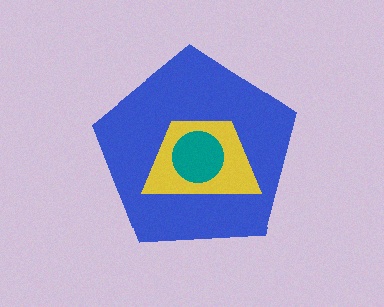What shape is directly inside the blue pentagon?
The yellow trapezoid.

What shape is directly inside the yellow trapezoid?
The teal circle.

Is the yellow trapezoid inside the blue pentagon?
Yes.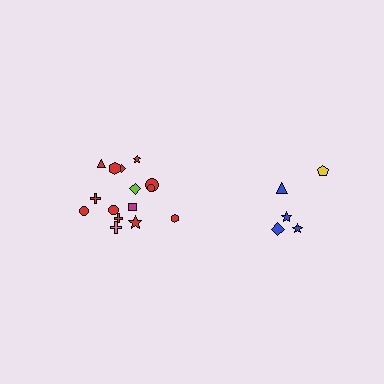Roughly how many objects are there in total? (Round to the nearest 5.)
Roughly 20 objects in total.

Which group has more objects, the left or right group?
The left group.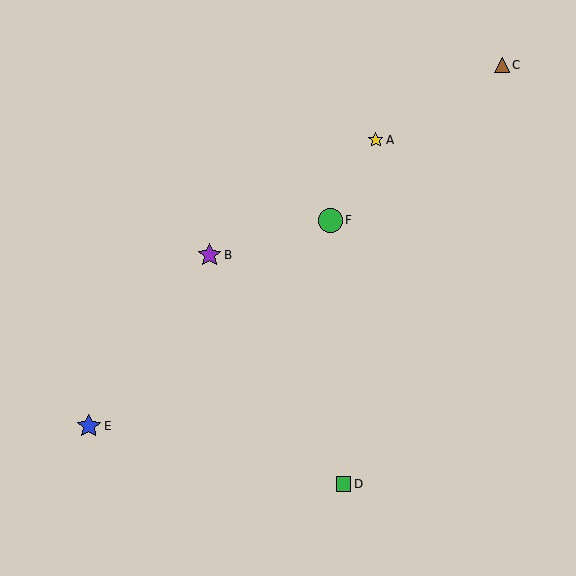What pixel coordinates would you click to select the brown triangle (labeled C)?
Click at (502, 65) to select the brown triangle C.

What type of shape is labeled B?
Shape B is a purple star.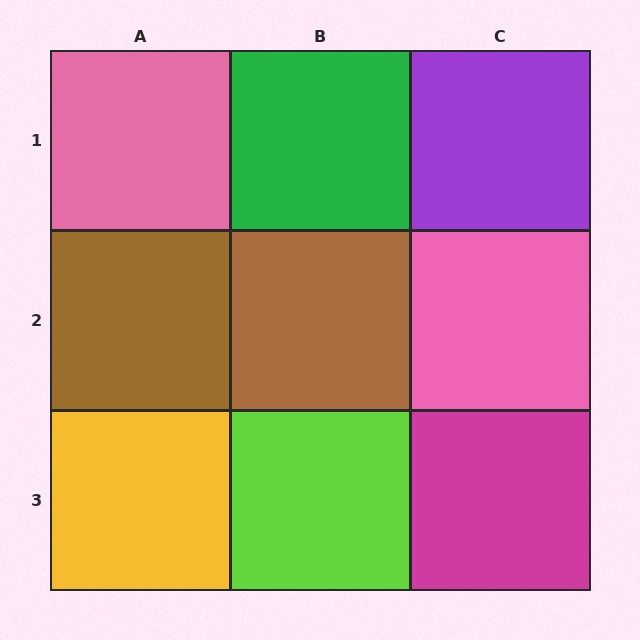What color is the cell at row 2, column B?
Brown.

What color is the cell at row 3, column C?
Magenta.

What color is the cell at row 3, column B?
Lime.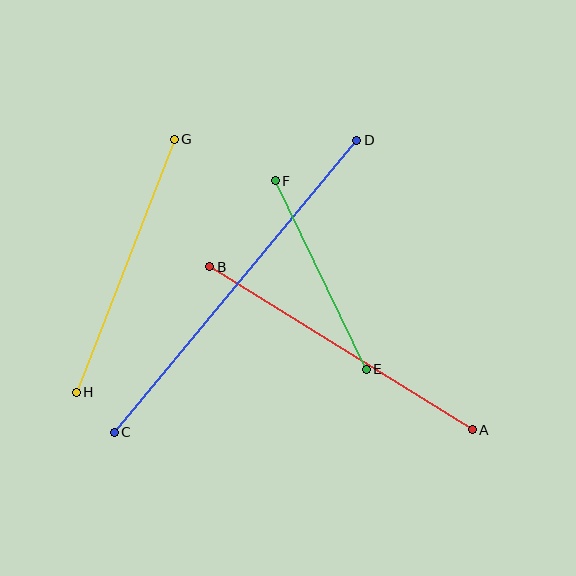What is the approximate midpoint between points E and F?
The midpoint is at approximately (321, 275) pixels.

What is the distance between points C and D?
The distance is approximately 380 pixels.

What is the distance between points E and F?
The distance is approximately 209 pixels.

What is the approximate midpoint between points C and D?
The midpoint is at approximately (236, 286) pixels.